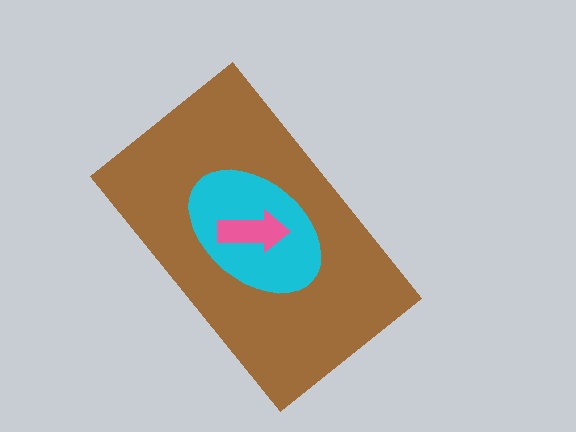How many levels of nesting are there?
3.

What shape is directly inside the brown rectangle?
The cyan ellipse.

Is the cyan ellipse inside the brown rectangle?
Yes.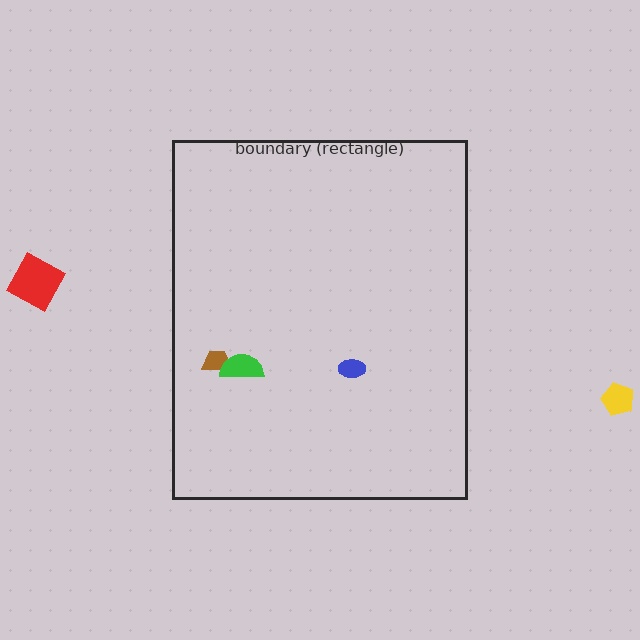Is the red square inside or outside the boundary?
Outside.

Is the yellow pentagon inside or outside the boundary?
Outside.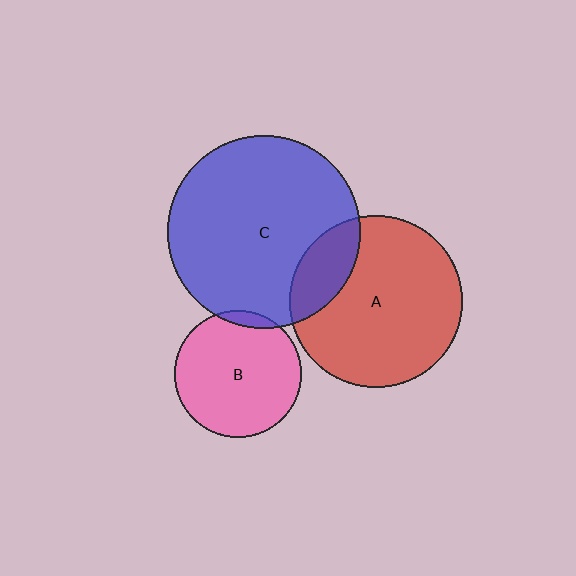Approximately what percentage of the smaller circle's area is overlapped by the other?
Approximately 5%.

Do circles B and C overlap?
Yes.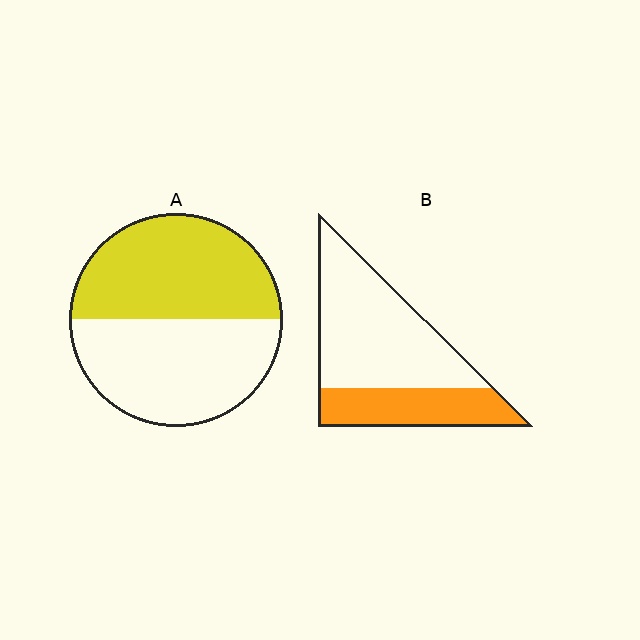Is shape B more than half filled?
No.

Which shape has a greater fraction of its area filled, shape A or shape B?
Shape A.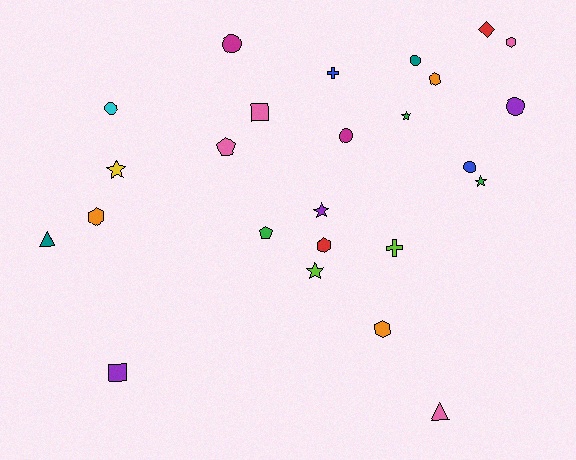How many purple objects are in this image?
There are 3 purple objects.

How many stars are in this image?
There are 5 stars.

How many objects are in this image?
There are 25 objects.